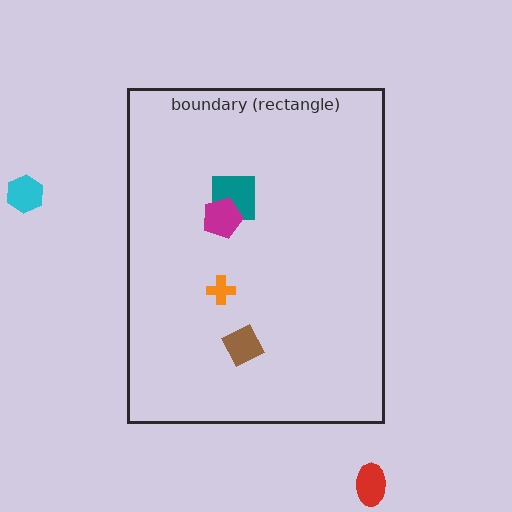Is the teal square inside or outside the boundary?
Inside.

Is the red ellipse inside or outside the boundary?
Outside.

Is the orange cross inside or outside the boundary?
Inside.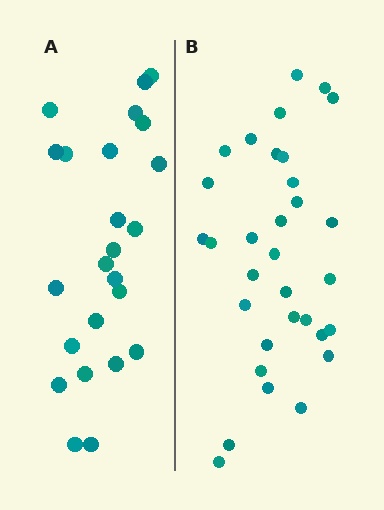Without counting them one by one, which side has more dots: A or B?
Region B (the right region) has more dots.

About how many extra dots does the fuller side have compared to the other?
Region B has roughly 8 or so more dots than region A.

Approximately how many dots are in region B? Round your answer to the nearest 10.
About 30 dots. (The exact count is 32, which rounds to 30.)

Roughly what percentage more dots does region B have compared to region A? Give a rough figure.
About 35% more.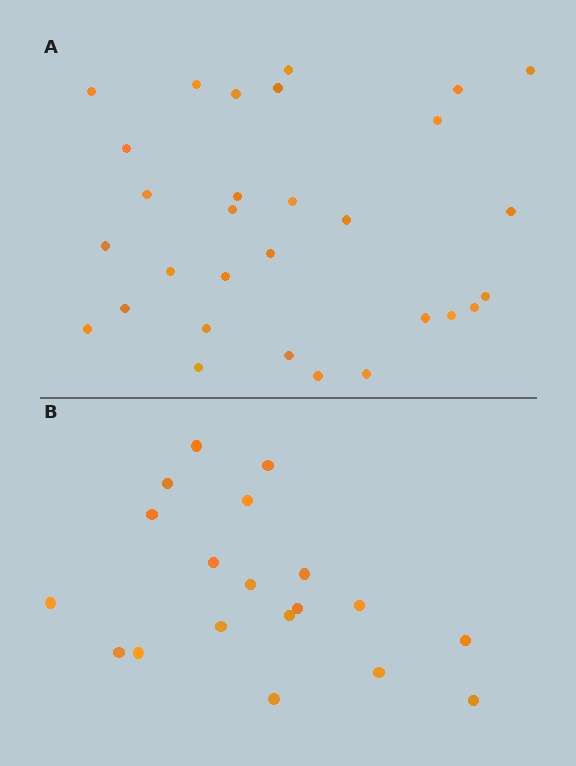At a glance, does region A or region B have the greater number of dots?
Region A (the top region) has more dots.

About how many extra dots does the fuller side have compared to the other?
Region A has roughly 12 or so more dots than region B.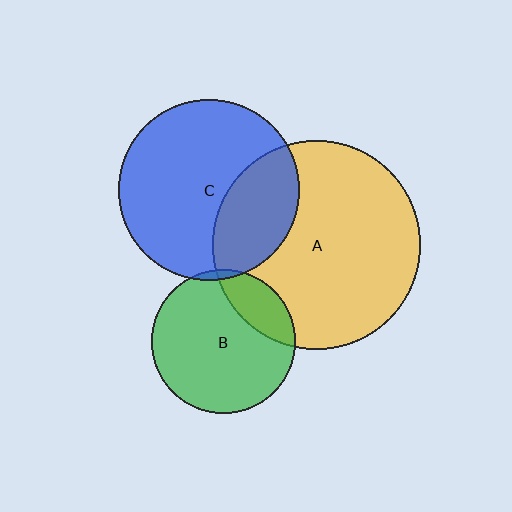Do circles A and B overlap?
Yes.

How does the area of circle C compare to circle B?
Approximately 1.6 times.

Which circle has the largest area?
Circle A (yellow).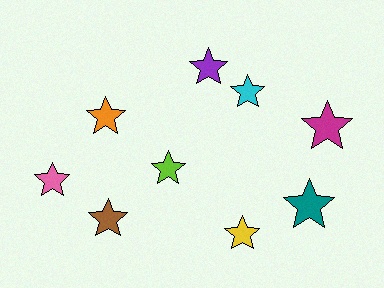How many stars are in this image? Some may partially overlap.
There are 9 stars.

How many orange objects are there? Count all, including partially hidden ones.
There is 1 orange object.